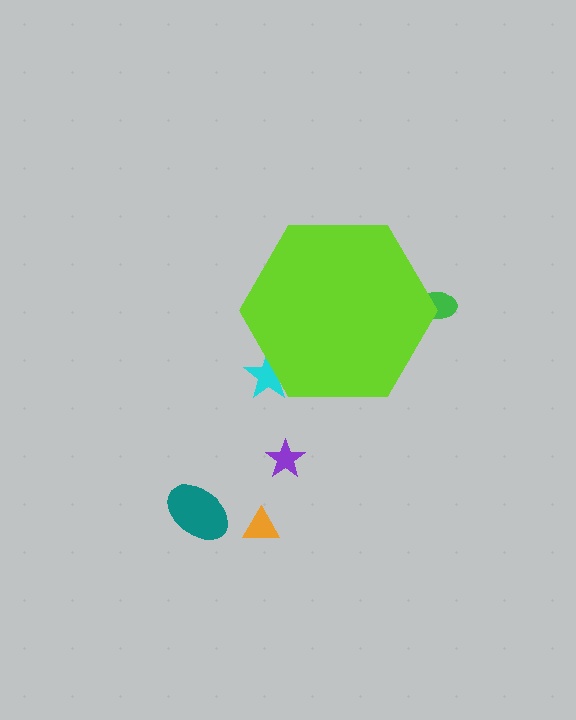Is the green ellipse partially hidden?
Yes, the green ellipse is partially hidden behind the lime hexagon.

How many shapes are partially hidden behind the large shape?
2 shapes are partially hidden.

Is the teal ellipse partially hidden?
No, the teal ellipse is fully visible.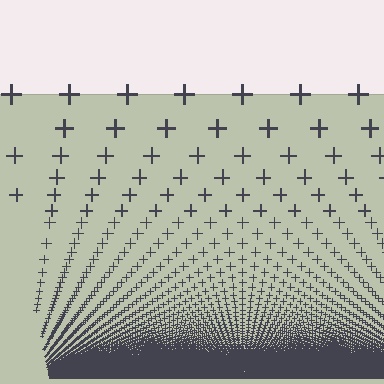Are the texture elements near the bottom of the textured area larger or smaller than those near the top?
Smaller. The gradient is inverted — elements near the bottom are smaller and denser.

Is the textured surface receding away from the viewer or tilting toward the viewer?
The surface appears to tilt toward the viewer. Texture elements get larger and sparser toward the top.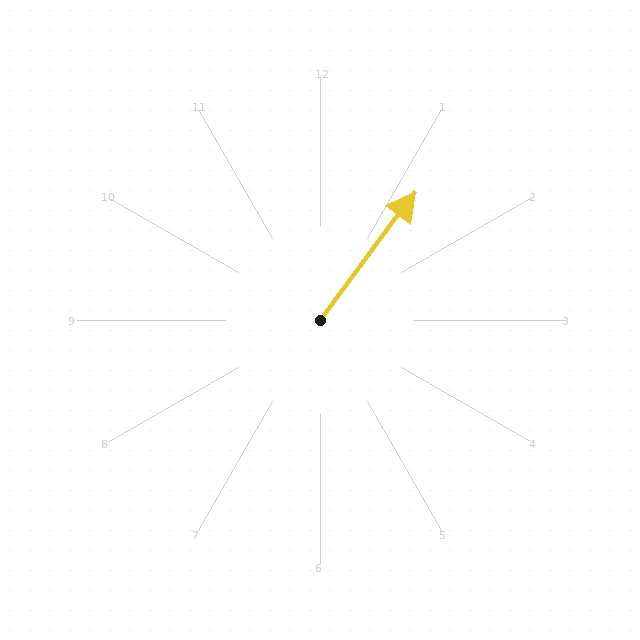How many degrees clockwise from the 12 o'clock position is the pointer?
Approximately 37 degrees.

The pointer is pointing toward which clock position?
Roughly 1 o'clock.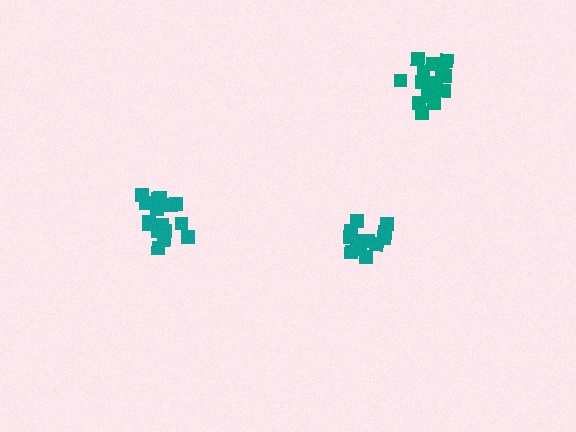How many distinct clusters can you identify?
There are 3 distinct clusters.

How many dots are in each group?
Group 1: 14 dots, Group 2: 17 dots, Group 3: 16 dots (47 total).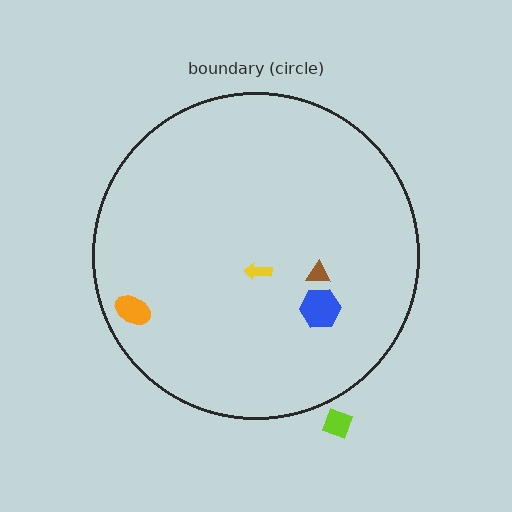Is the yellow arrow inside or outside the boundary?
Inside.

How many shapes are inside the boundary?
4 inside, 1 outside.